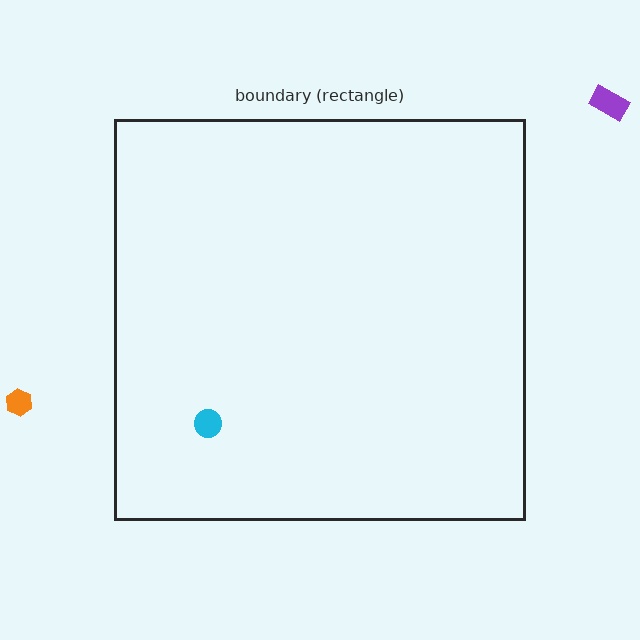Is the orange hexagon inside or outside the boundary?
Outside.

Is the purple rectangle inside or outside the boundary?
Outside.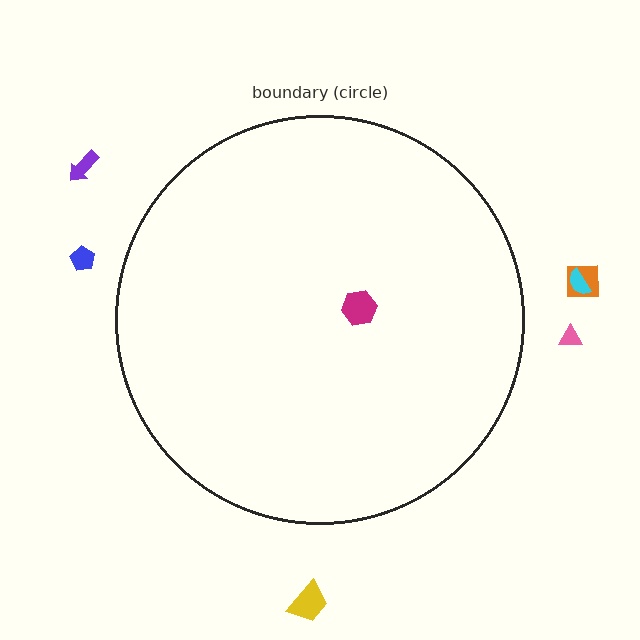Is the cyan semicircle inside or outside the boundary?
Outside.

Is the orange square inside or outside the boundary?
Outside.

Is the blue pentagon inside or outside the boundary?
Outside.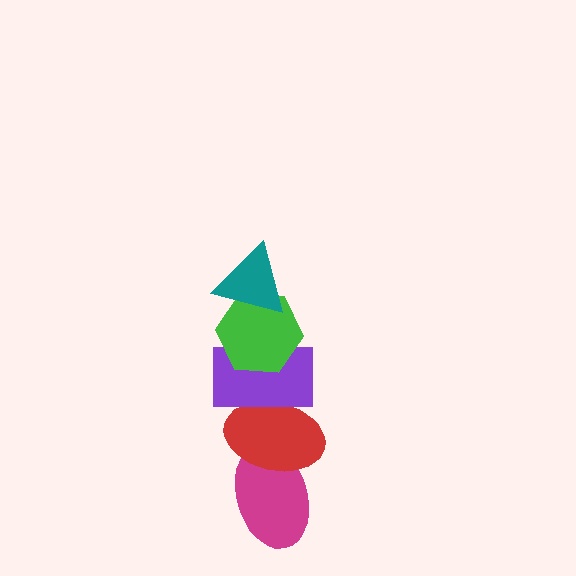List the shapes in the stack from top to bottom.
From top to bottom: the teal triangle, the green hexagon, the purple rectangle, the red ellipse, the magenta ellipse.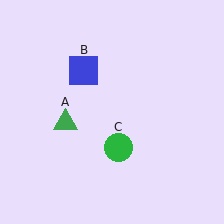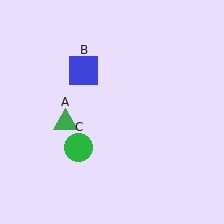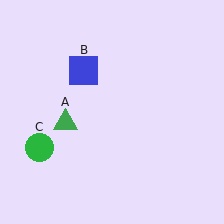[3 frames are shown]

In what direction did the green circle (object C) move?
The green circle (object C) moved left.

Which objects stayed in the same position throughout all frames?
Green triangle (object A) and blue square (object B) remained stationary.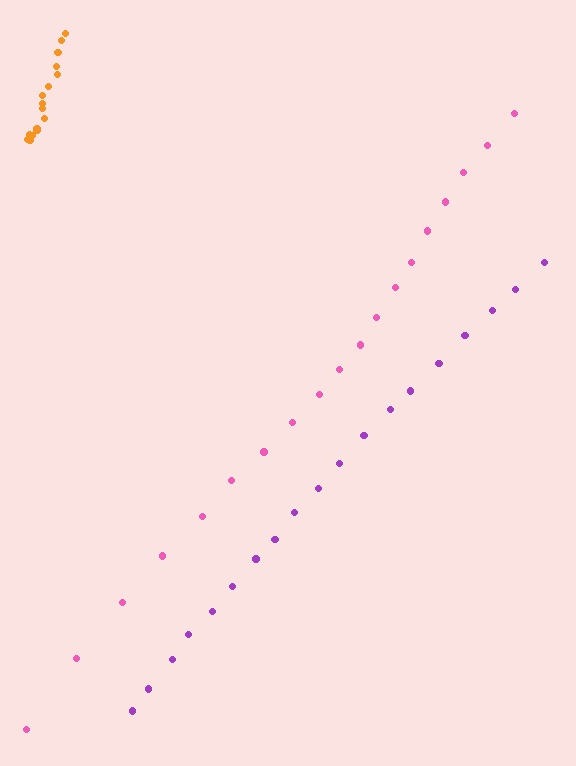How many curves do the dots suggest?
There are 3 distinct paths.